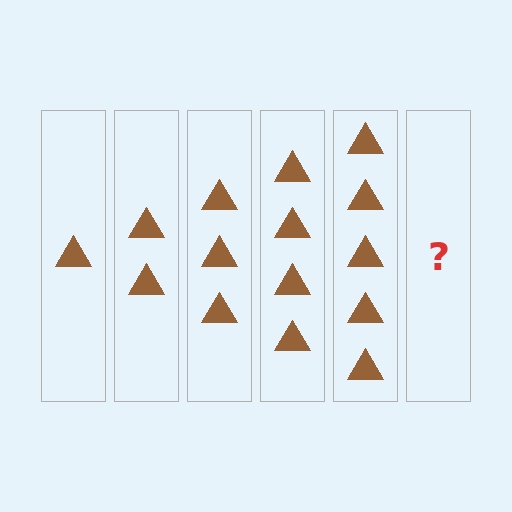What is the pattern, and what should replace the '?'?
The pattern is that each step adds one more triangle. The '?' should be 6 triangles.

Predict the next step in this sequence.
The next step is 6 triangles.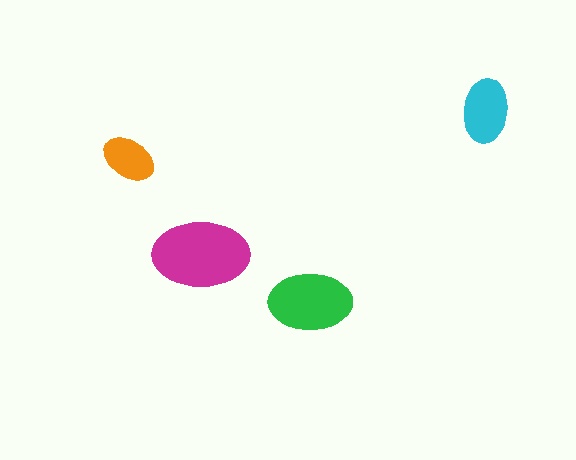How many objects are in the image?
There are 4 objects in the image.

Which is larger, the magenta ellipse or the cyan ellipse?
The magenta one.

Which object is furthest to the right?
The cyan ellipse is rightmost.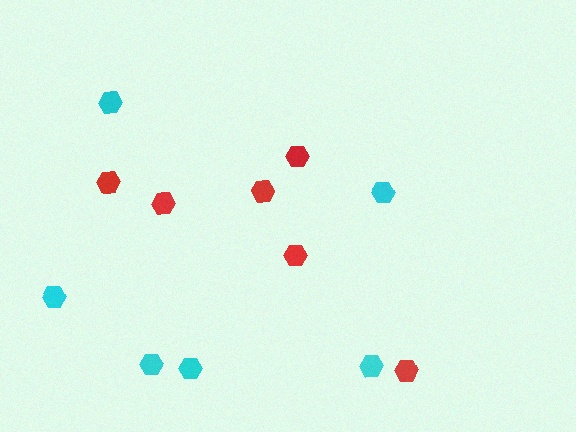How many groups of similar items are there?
There are 2 groups: one group of cyan hexagons (6) and one group of red hexagons (6).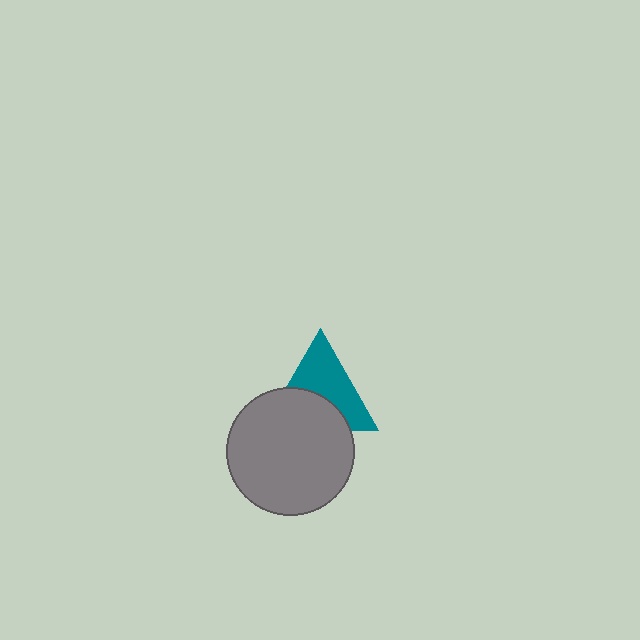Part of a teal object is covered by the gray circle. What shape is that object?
It is a triangle.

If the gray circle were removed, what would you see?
You would see the complete teal triangle.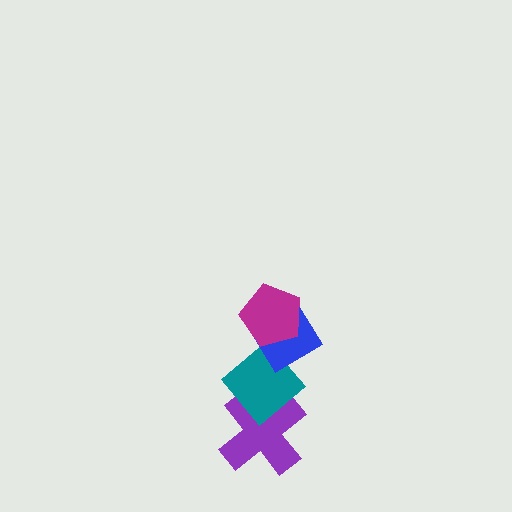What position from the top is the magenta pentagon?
The magenta pentagon is 1st from the top.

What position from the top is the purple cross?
The purple cross is 4th from the top.